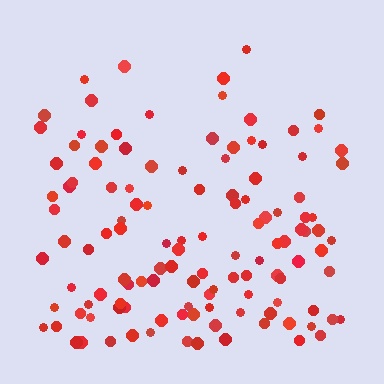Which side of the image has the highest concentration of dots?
The bottom.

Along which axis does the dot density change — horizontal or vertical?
Vertical.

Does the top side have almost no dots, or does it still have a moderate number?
Still a moderate number, just noticeably fewer than the bottom.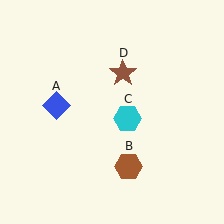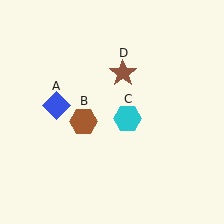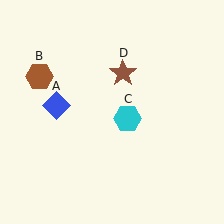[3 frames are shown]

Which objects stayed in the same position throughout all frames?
Blue diamond (object A) and cyan hexagon (object C) and brown star (object D) remained stationary.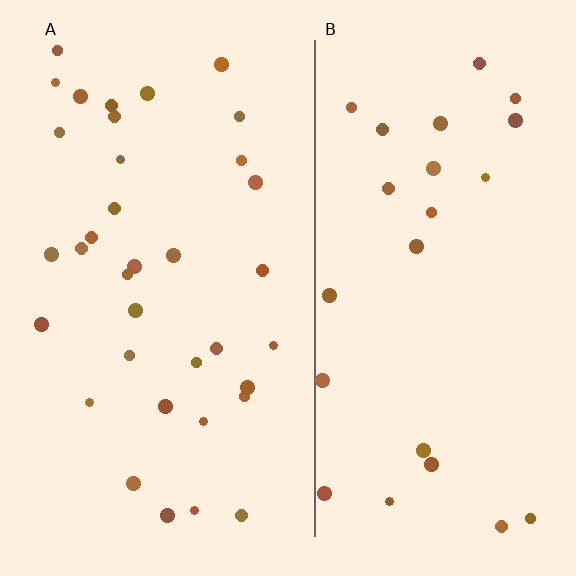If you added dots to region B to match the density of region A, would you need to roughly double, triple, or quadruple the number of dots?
Approximately double.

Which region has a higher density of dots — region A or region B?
A (the left).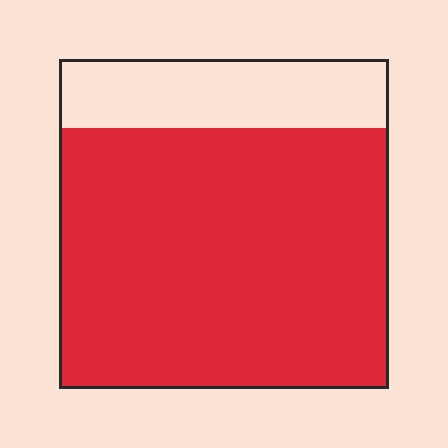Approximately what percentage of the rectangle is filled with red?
Approximately 80%.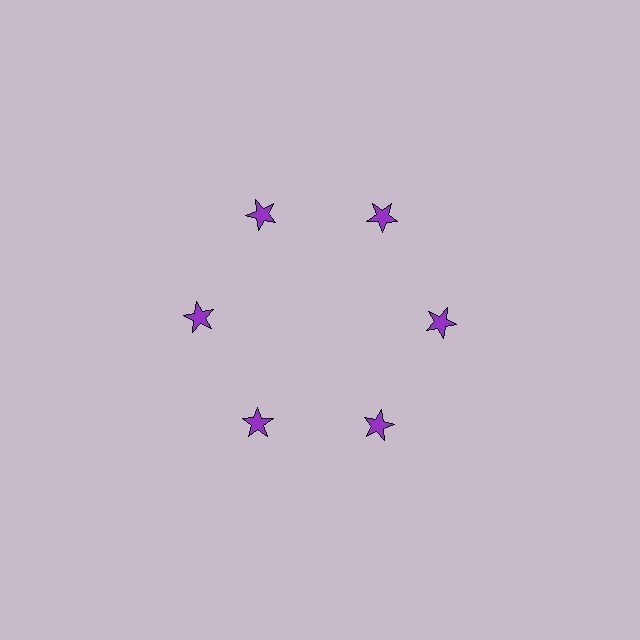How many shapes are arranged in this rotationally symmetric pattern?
There are 6 shapes, arranged in 6 groups of 1.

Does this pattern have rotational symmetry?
Yes, this pattern has 6-fold rotational symmetry. It looks the same after rotating 60 degrees around the center.